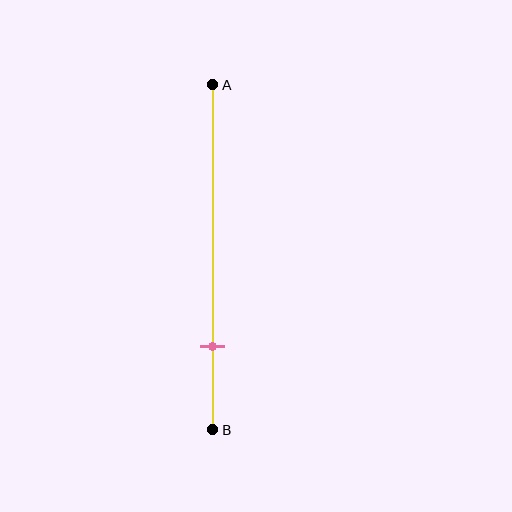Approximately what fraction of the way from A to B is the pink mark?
The pink mark is approximately 75% of the way from A to B.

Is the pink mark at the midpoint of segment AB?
No, the mark is at about 75% from A, not at the 50% midpoint.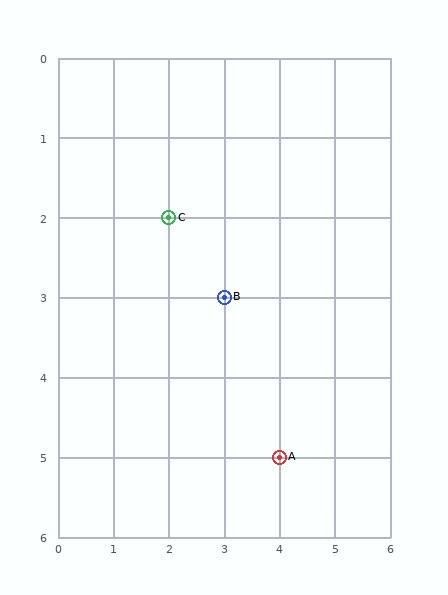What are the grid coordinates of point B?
Point B is at grid coordinates (3, 3).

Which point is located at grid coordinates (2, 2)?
Point C is at (2, 2).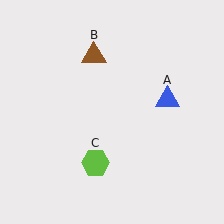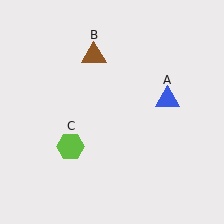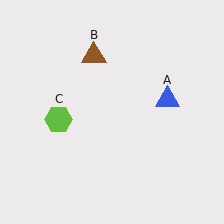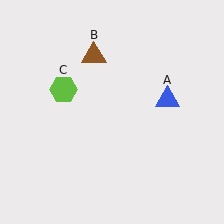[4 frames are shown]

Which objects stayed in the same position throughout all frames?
Blue triangle (object A) and brown triangle (object B) remained stationary.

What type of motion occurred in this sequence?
The lime hexagon (object C) rotated clockwise around the center of the scene.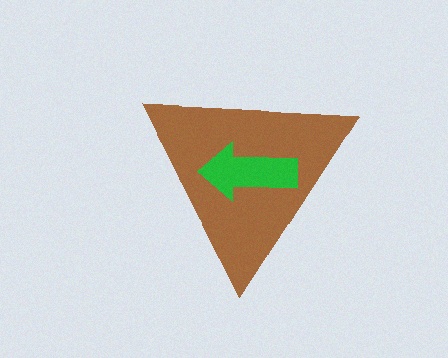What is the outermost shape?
The brown triangle.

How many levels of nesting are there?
2.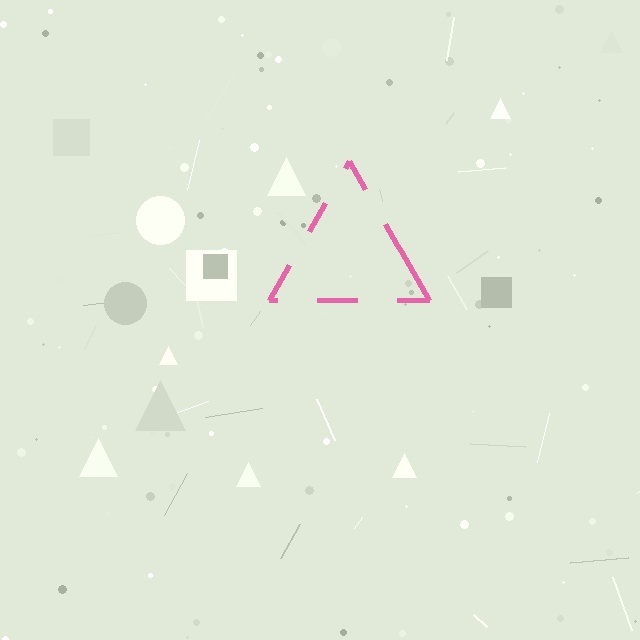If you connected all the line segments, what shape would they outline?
They would outline a triangle.